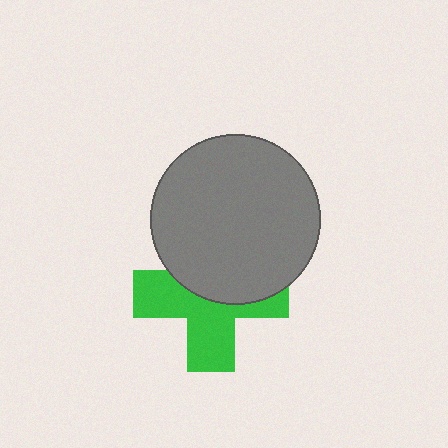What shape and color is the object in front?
The object in front is a gray circle.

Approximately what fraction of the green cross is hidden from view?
Roughly 47% of the green cross is hidden behind the gray circle.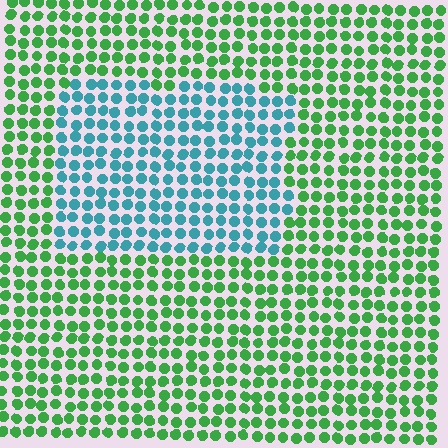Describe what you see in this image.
The image is filled with small green elements in a uniform arrangement. A rectangle-shaped region is visible where the elements are tinted to a slightly different hue, forming a subtle color boundary.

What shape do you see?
I see a rectangle.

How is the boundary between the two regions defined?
The boundary is defined purely by a slight shift in hue (about 59 degrees). Spacing, size, and orientation are identical on both sides.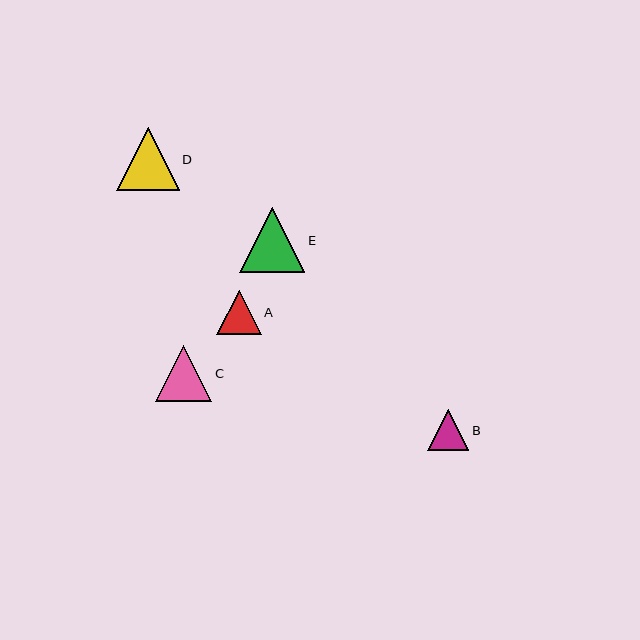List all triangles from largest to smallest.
From largest to smallest: E, D, C, A, B.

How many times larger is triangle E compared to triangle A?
Triangle E is approximately 1.5 times the size of triangle A.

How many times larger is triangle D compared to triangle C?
Triangle D is approximately 1.1 times the size of triangle C.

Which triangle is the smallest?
Triangle B is the smallest with a size of approximately 41 pixels.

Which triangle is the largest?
Triangle E is the largest with a size of approximately 65 pixels.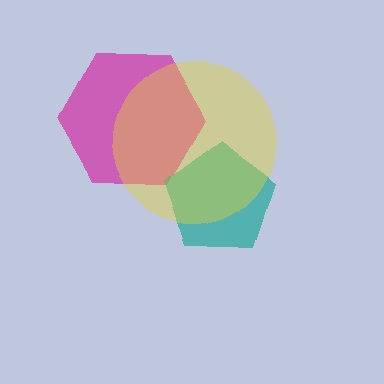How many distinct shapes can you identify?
There are 3 distinct shapes: a magenta hexagon, a teal pentagon, a yellow circle.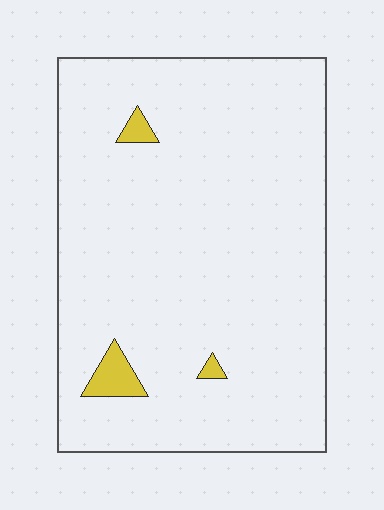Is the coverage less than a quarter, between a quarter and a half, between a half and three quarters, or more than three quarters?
Less than a quarter.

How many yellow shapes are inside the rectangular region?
3.